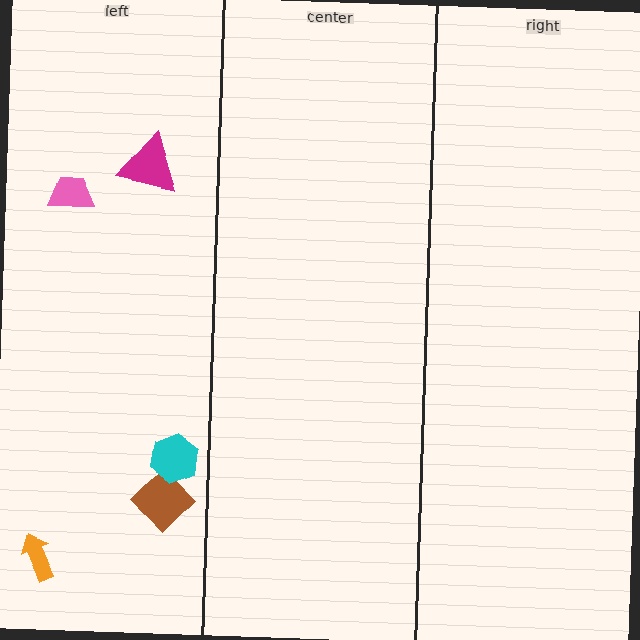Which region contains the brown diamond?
The left region.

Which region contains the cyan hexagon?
The left region.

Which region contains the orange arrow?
The left region.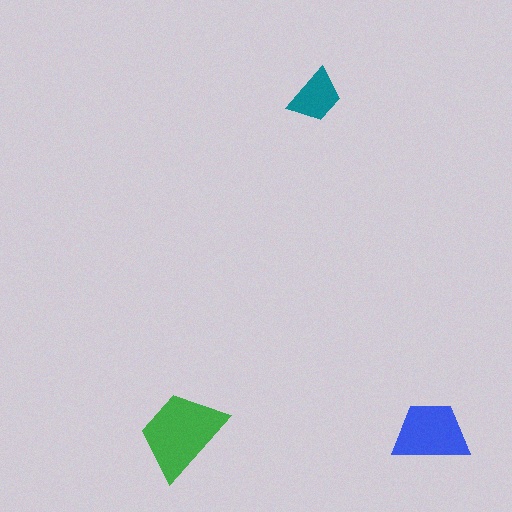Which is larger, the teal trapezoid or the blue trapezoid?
The blue one.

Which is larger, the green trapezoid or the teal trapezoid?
The green one.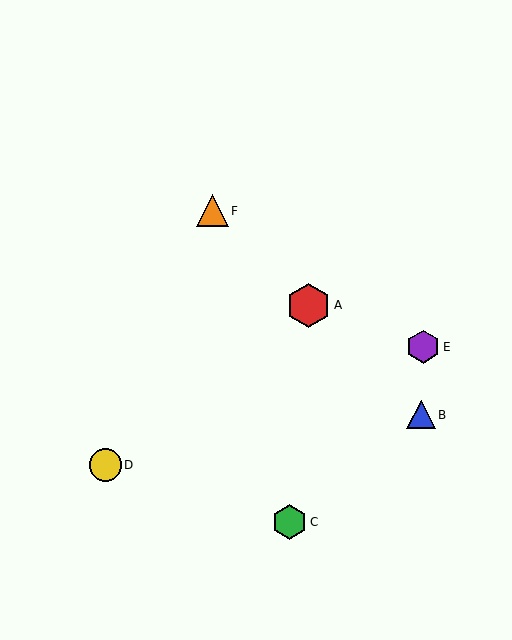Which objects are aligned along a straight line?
Objects A, B, F are aligned along a straight line.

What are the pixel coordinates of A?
Object A is at (309, 305).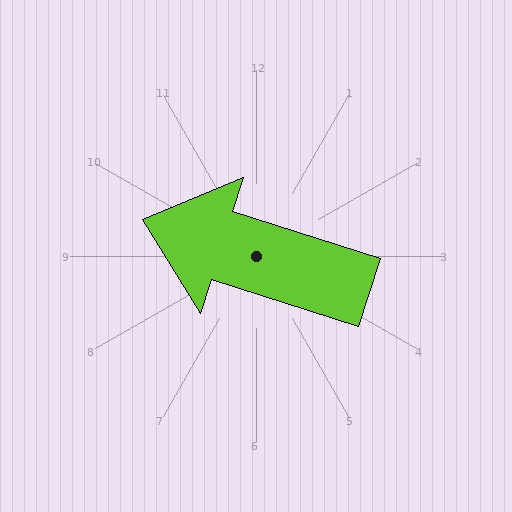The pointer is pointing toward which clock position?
Roughly 10 o'clock.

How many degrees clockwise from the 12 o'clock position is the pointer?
Approximately 288 degrees.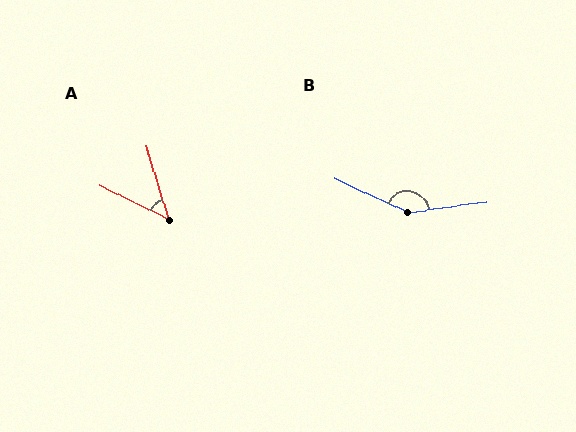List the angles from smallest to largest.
A (47°), B (147°).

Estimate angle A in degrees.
Approximately 47 degrees.